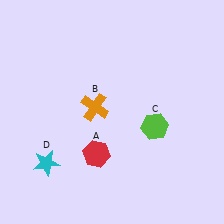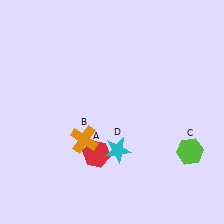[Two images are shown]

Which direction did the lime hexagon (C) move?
The lime hexagon (C) moved right.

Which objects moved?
The objects that moved are: the orange cross (B), the lime hexagon (C), the cyan star (D).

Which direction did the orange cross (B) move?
The orange cross (B) moved down.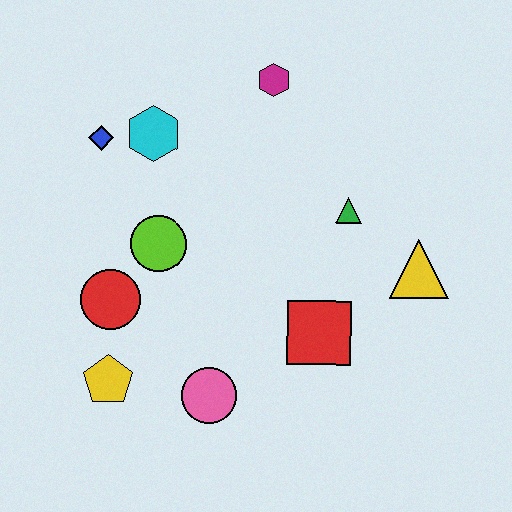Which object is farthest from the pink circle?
The magenta hexagon is farthest from the pink circle.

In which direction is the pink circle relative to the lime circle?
The pink circle is below the lime circle.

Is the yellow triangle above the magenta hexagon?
No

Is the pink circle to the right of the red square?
No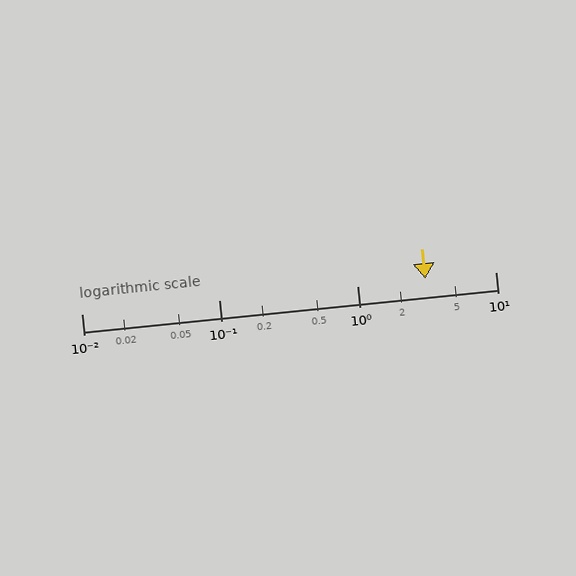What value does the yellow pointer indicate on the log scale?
The pointer indicates approximately 3.1.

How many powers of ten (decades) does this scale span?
The scale spans 3 decades, from 0.01 to 10.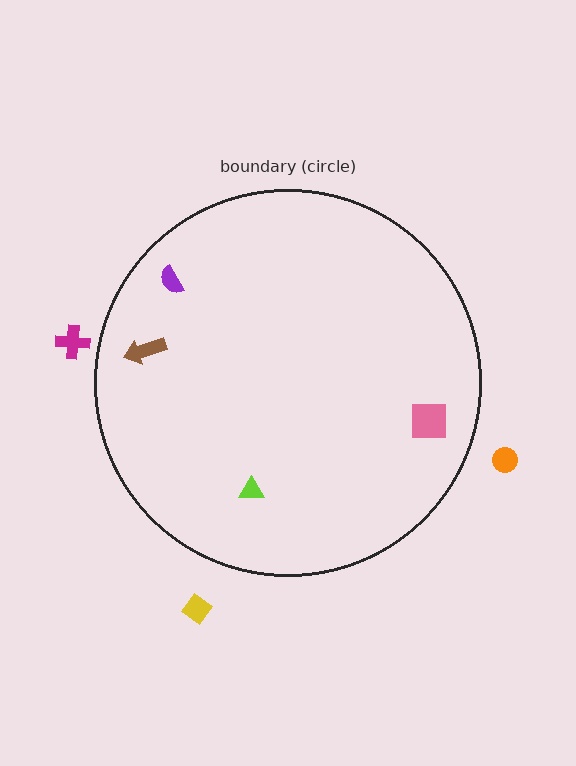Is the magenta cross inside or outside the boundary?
Outside.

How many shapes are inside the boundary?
4 inside, 3 outside.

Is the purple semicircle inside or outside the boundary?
Inside.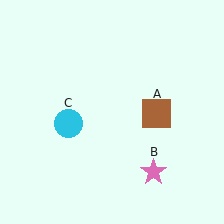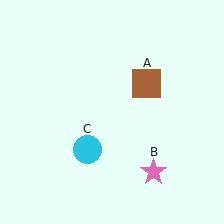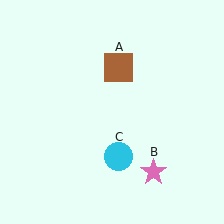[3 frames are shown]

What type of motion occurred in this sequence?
The brown square (object A), cyan circle (object C) rotated counterclockwise around the center of the scene.